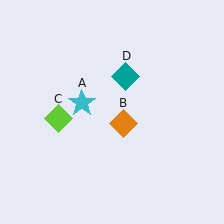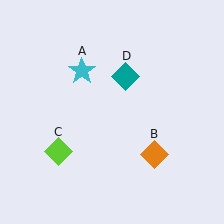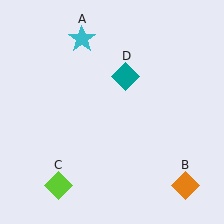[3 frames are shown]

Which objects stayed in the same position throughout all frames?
Teal diamond (object D) remained stationary.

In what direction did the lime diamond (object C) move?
The lime diamond (object C) moved down.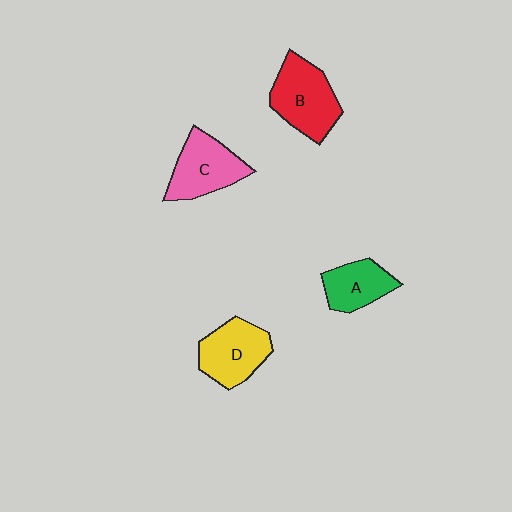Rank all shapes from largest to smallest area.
From largest to smallest: B (red), C (pink), D (yellow), A (green).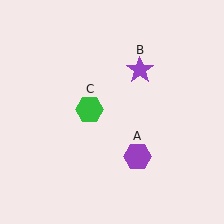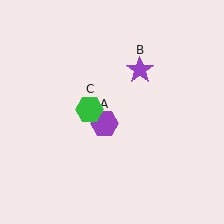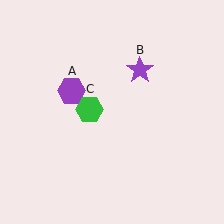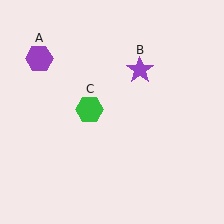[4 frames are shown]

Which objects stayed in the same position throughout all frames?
Purple star (object B) and green hexagon (object C) remained stationary.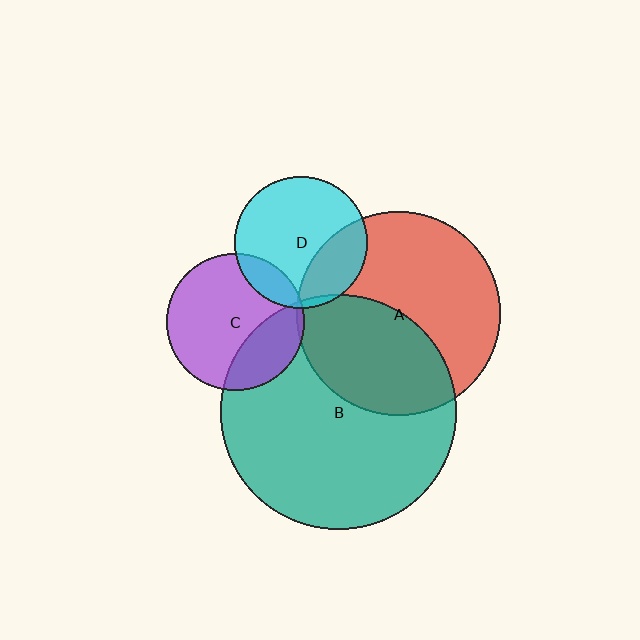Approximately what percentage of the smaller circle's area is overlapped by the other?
Approximately 5%.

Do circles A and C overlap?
Yes.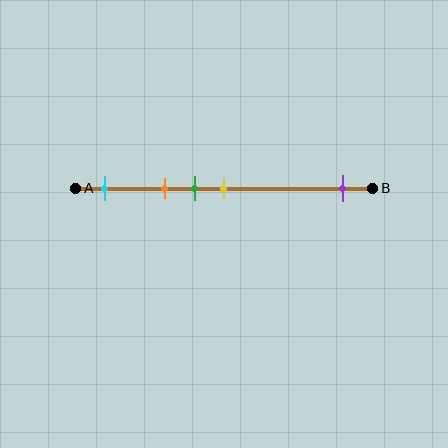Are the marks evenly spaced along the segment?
No, the marks are not evenly spaced.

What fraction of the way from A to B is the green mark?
The green mark is approximately 40% (0.4) of the way from A to B.